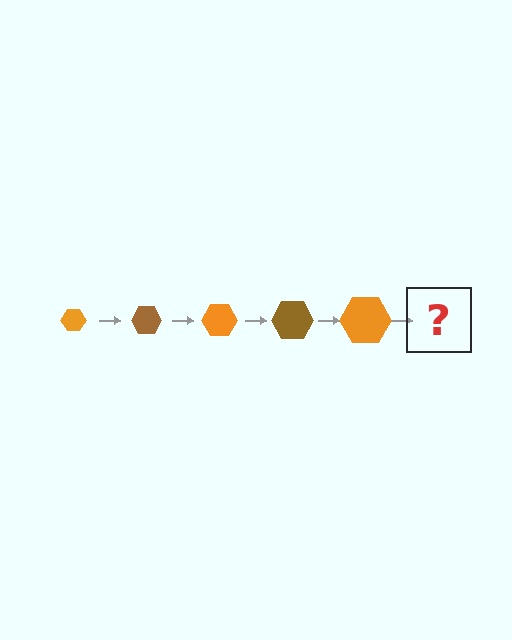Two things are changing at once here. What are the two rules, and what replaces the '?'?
The two rules are that the hexagon grows larger each step and the color cycles through orange and brown. The '?' should be a brown hexagon, larger than the previous one.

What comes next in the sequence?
The next element should be a brown hexagon, larger than the previous one.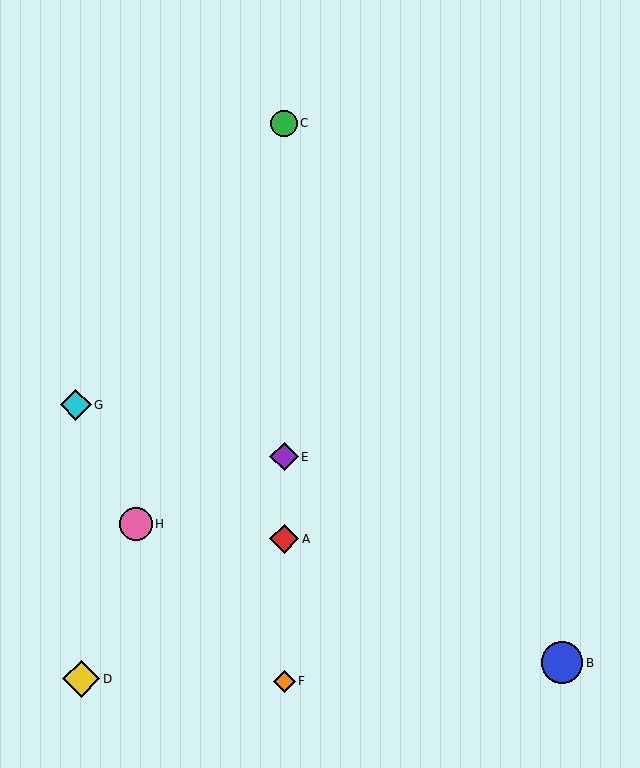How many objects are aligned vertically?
4 objects (A, C, E, F) are aligned vertically.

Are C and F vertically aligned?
Yes, both are at x≈284.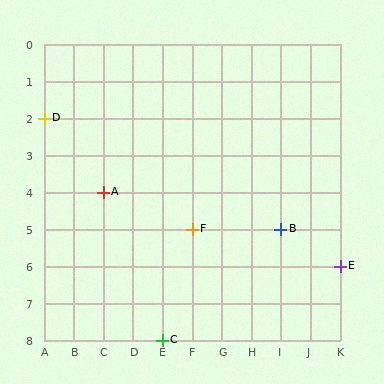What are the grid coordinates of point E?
Point E is at grid coordinates (K, 6).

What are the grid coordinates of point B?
Point B is at grid coordinates (I, 5).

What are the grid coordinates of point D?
Point D is at grid coordinates (A, 2).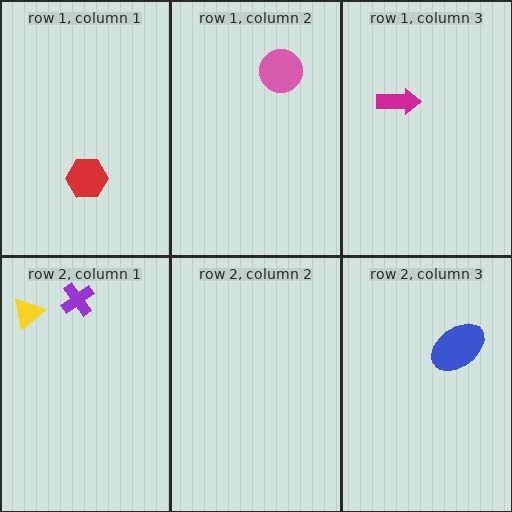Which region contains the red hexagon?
The row 1, column 1 region.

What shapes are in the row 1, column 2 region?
The pink circle.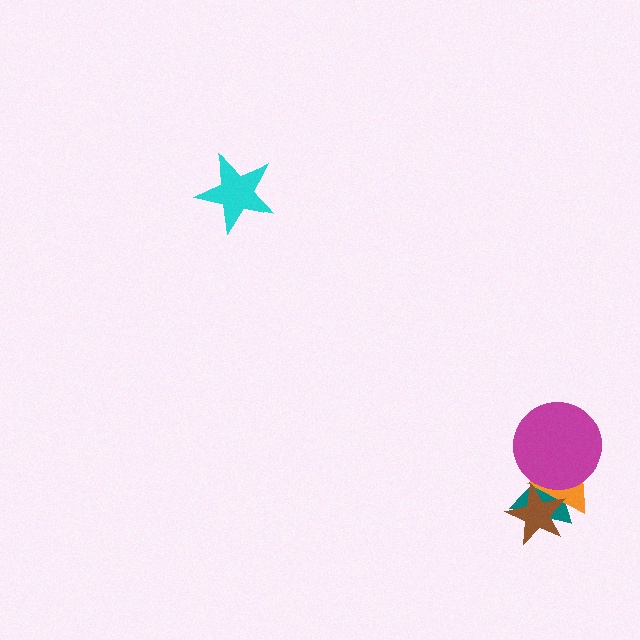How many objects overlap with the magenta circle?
2 objects overlap with the magenta circle.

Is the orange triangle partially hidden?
Yes, it is partially covered by another shape.